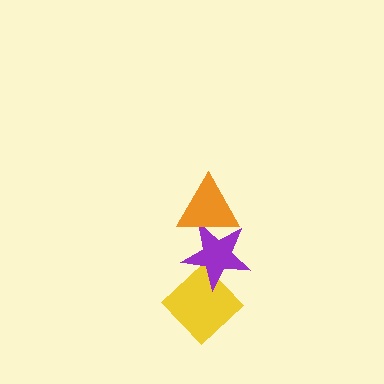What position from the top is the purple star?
The purple star is 2nd from the top.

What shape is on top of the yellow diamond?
The purple star is on top of the yellow diamond.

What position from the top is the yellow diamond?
The yellow diamond is 3rd from the top.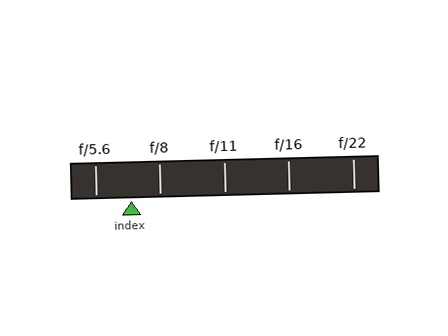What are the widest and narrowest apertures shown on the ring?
The widest aperture shown is f/5.6 and the narrowest is f/22.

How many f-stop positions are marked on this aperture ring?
There are 5 f-stop positions marked.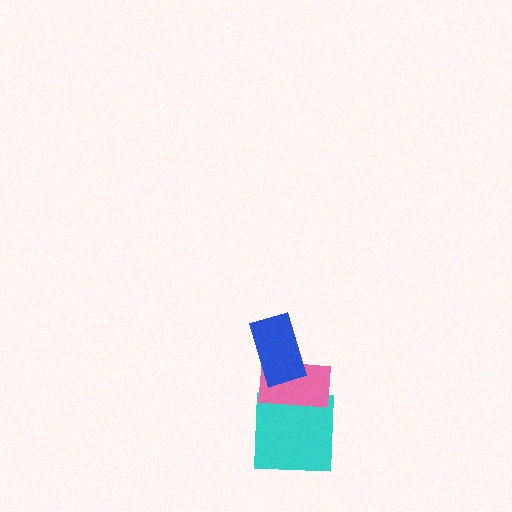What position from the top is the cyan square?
The cyan square is 3rd from the top.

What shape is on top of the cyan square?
The pink rectangle is on top of the cyan square.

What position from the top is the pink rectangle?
The pink rectangle is 2nd from the top.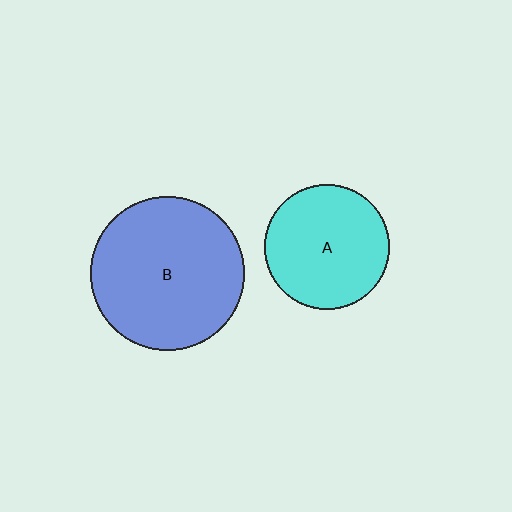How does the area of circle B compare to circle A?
Approximately 1.5 times.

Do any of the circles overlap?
No, none of the circles overlap.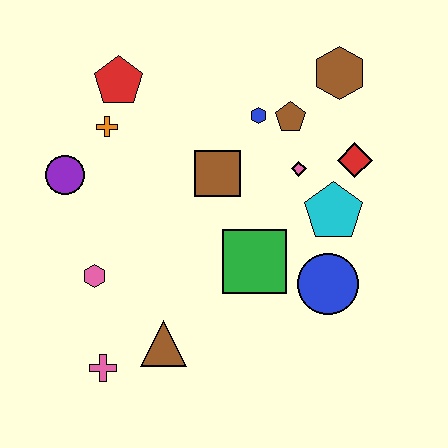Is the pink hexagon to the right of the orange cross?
No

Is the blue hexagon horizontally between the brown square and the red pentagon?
No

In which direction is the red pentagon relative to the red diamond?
The red pentagon is to the left of the red diamond.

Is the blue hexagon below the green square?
No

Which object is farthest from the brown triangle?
The brown hexagon is farthest from the brown triangle.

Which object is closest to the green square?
The blue circle is closest to the green square.